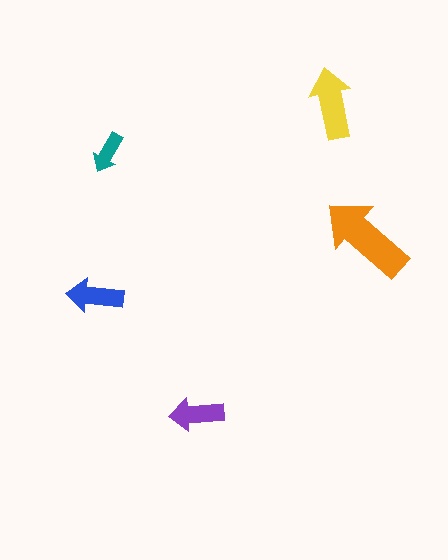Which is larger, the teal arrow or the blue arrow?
The blue one.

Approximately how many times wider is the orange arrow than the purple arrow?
About 1.5 times wider.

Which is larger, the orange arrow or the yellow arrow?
The orange one.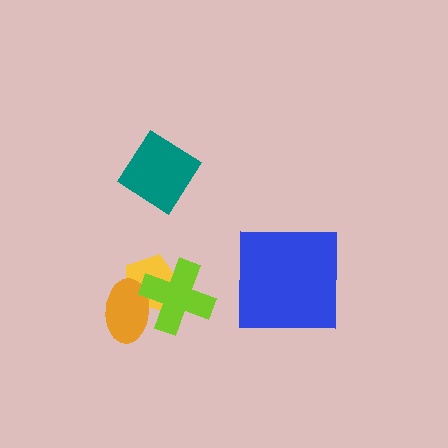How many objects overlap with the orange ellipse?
2 objects overlap with the orange ellipse.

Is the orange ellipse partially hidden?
Yes, it is partially covered by another shape.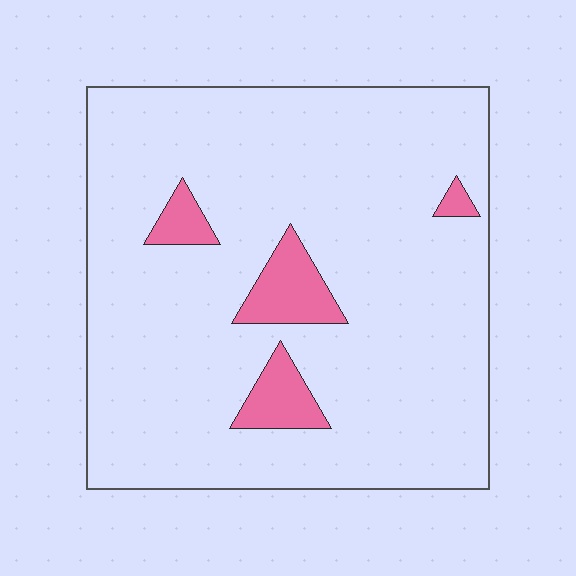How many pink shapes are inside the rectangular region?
4.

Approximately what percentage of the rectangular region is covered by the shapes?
Approximately 10%.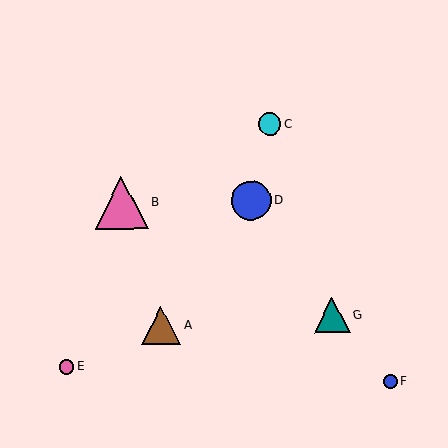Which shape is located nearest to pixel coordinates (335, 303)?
The teal triangle (labeled G) at (332, 315) is nearest to that location.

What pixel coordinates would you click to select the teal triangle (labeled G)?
Click at (332, 315) to select the teal triangle G.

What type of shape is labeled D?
Shape D is a blue circle.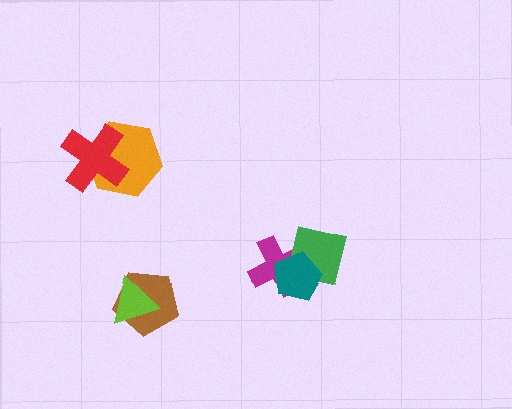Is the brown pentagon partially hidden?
Yes, it is partially covered by another shape.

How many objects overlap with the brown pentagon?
1 object overlaps with the brown pentagon.